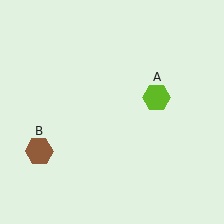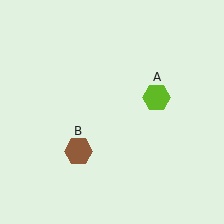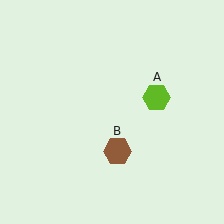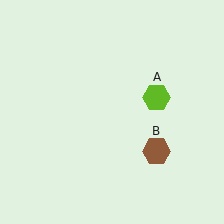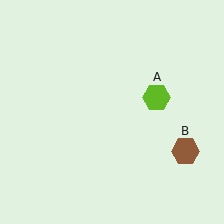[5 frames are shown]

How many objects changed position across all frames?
1 object changed position: brown hexagon (object B).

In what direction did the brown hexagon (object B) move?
The brown hexagon (object B) moved right.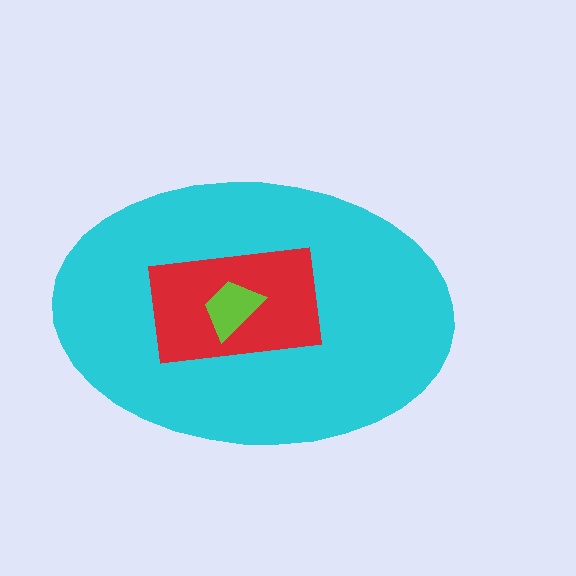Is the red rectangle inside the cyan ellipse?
Yes.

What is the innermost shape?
The lime trapezoid.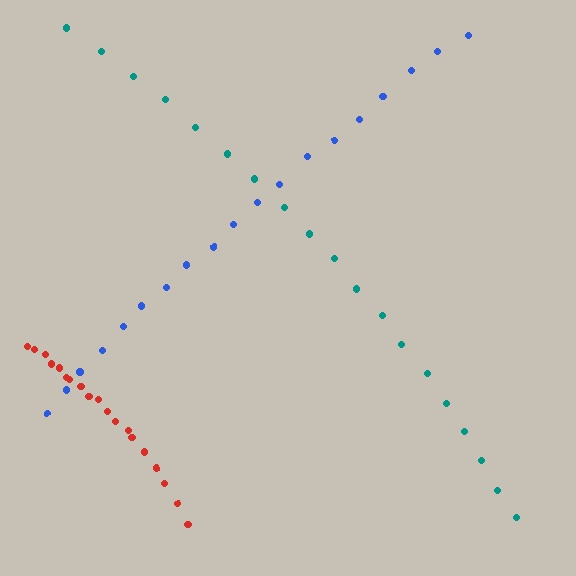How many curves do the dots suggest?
There are 3 distinct paths.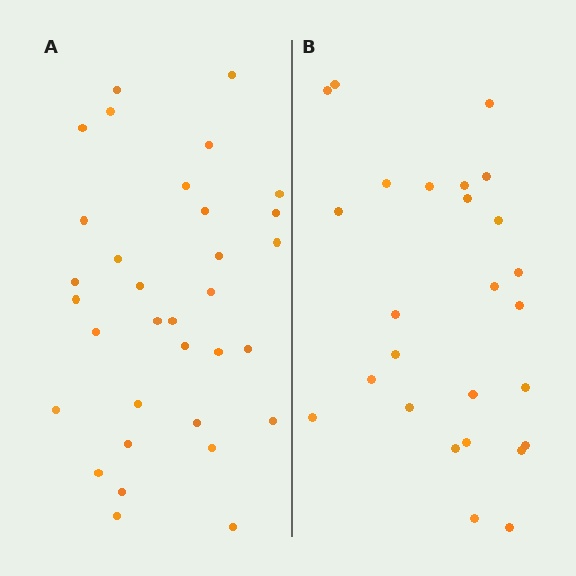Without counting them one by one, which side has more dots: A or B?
Region A (the left region) has more dots.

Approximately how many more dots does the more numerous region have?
Region A has roughly 8 or so more dots than region B.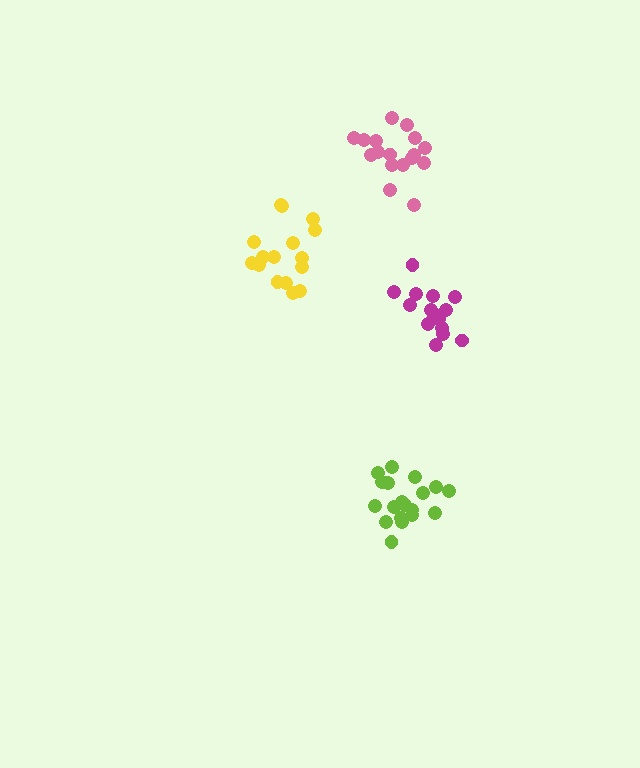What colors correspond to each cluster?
The clusters are colored: magenta, yellow, lime, pink.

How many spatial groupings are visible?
There are 4 spatial groupings.